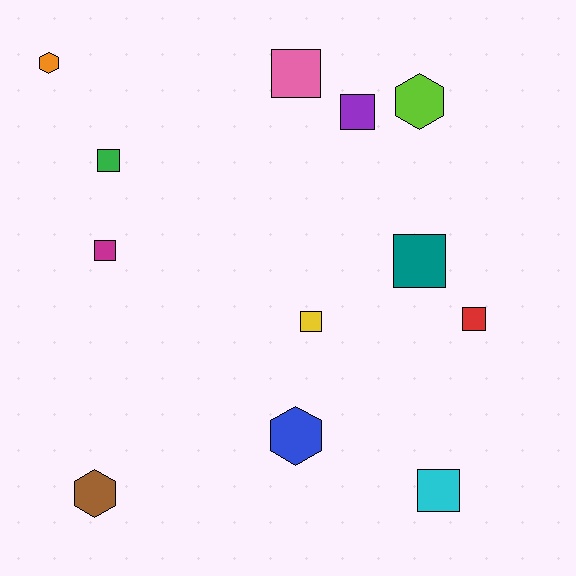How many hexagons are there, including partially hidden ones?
There are 4 hexagons.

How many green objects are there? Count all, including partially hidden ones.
There is 1 green object.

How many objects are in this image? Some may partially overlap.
There are 12 objects.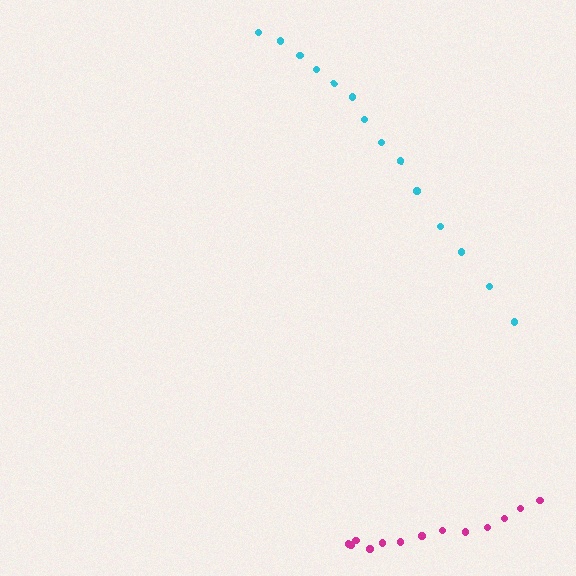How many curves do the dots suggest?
There are 2 distinct paths.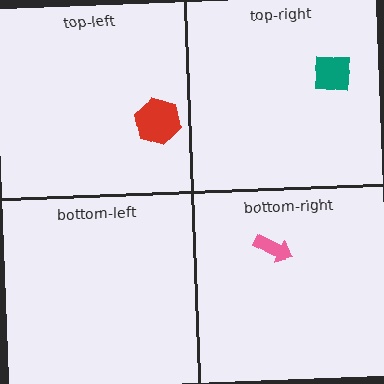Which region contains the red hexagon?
The top-left region.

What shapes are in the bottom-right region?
The pink arrow.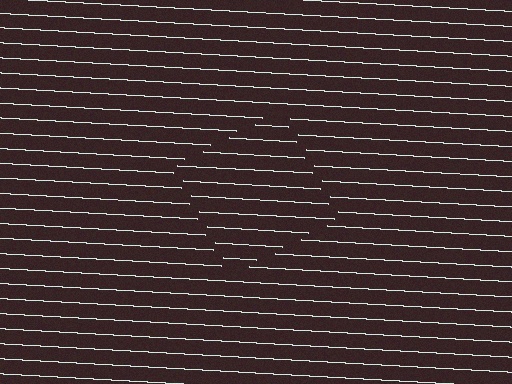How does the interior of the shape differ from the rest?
The interior of the shape contains the same grating, shifted by half a period — the contour is defined by the phase discontinuity where line-ends from the inner and outer gratings abut.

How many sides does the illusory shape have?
4 sides — the line-ends trace a square.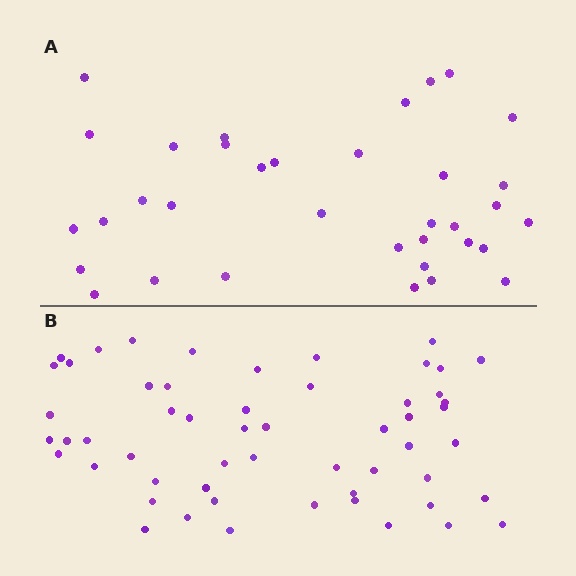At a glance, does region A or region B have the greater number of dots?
Region B (the bottom region) has more dots.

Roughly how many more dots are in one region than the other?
Region B has approximately 20 more dots than region A.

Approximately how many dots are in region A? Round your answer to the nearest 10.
About 40 dots. (The exact count is 35, which rounds to 40.)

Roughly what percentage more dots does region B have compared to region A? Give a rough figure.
About 55% more.